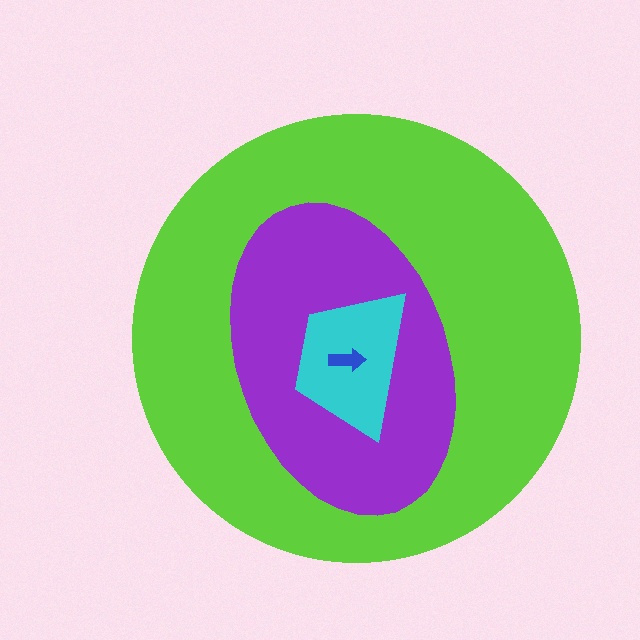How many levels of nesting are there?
4.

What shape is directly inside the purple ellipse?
The cyan trapezoid.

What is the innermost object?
The blue arrow.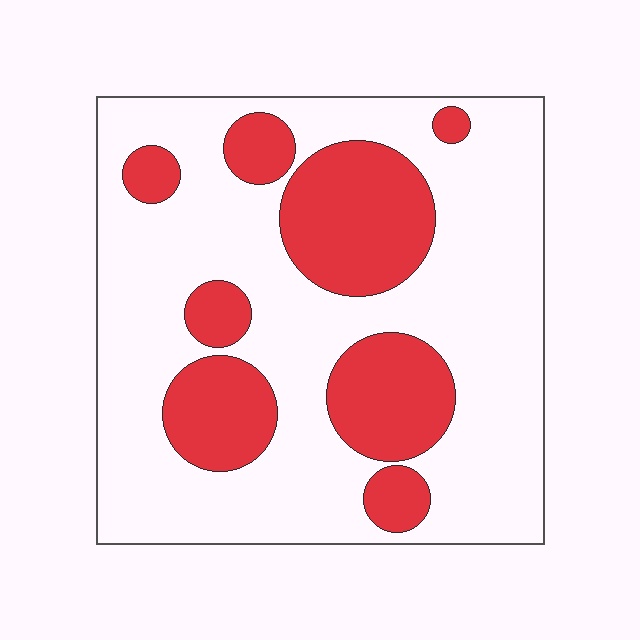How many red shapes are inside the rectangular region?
8.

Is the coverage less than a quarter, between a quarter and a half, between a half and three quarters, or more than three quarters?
Between a quarter and a half.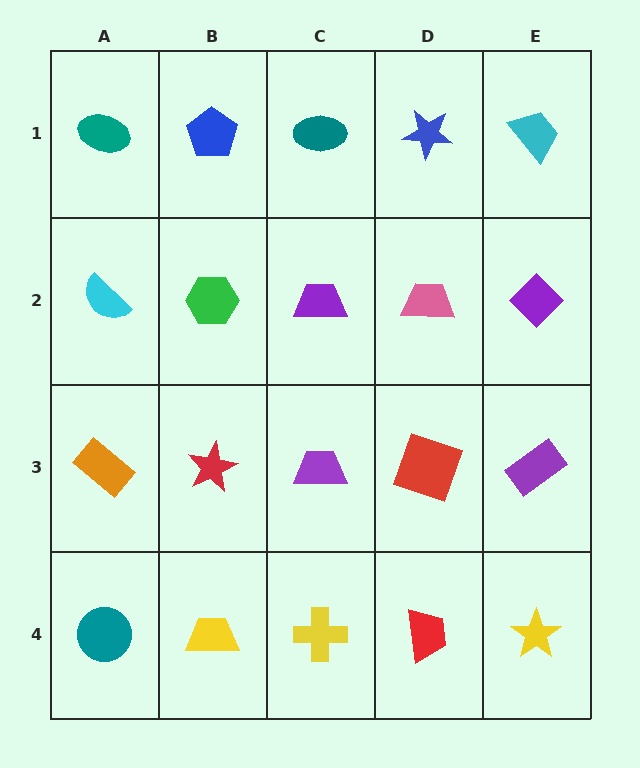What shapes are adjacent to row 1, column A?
A cyan semicircle (row 2, column A), a blue pentagon (row 1, column B).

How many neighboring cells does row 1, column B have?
3.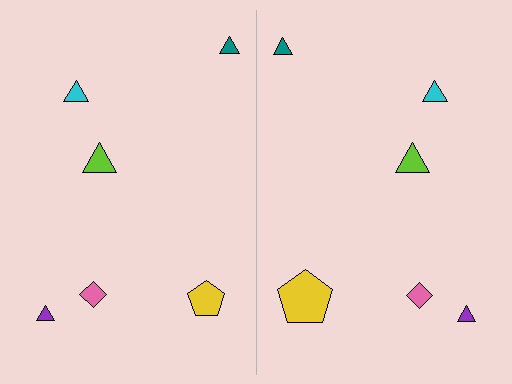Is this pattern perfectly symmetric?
No, the pattern is not perfectly symmetric. The yellow pentagon on the right side has a different size than its mirror counterpart.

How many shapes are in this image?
There are 12 shapes in this image.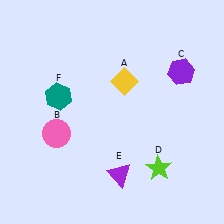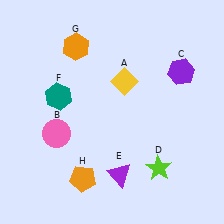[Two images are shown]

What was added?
An orange hexagon (G), an orange pentagon (H) were added in Image 2.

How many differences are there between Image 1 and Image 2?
There are 2 differences between the two images.